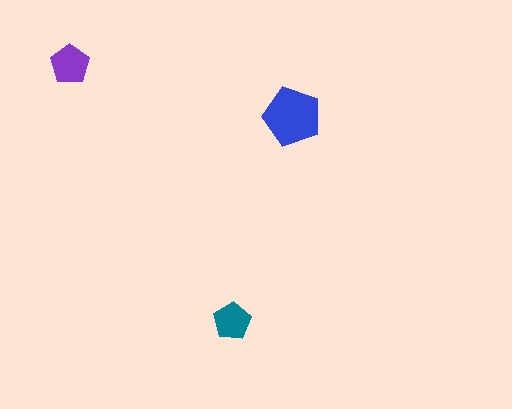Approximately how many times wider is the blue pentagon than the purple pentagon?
About 1.5 times wider.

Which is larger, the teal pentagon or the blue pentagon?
The blue one.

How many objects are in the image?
There are 3 objects in the image.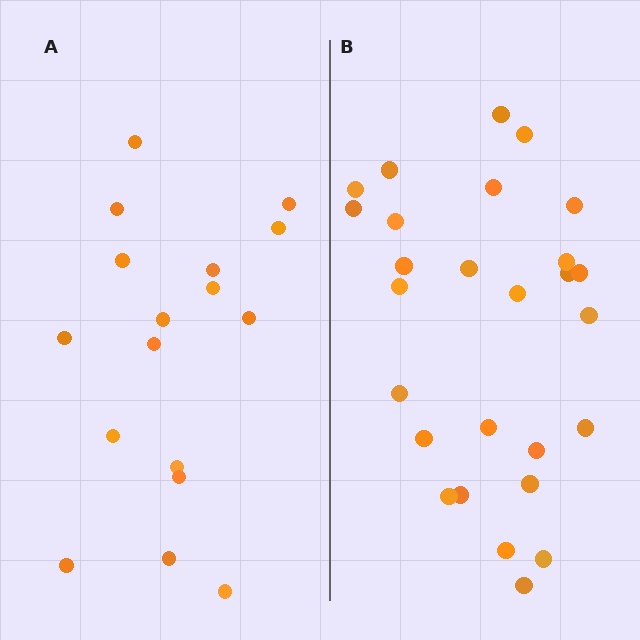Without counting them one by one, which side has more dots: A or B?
Region B (the right region) has more dots.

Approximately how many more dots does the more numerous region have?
Region B has roughly 10 or so more dots than region A.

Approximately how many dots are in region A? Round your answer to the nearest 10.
About 20 dots. (The exact count is 17, which rounds to 20.)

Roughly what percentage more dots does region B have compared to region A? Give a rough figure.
About 60% more.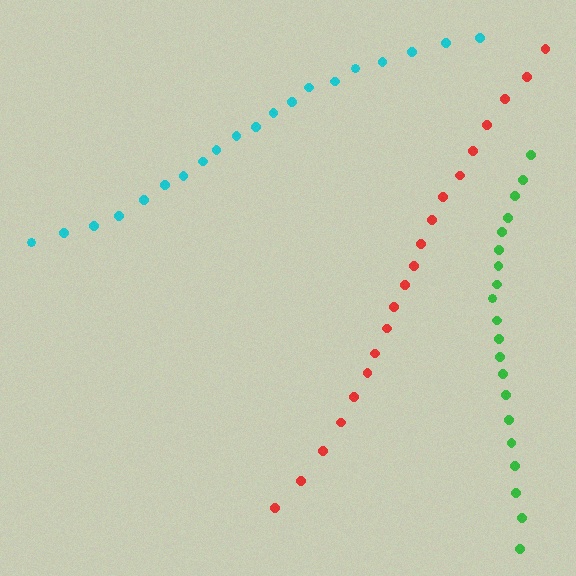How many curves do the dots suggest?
There are 3 distinct paths.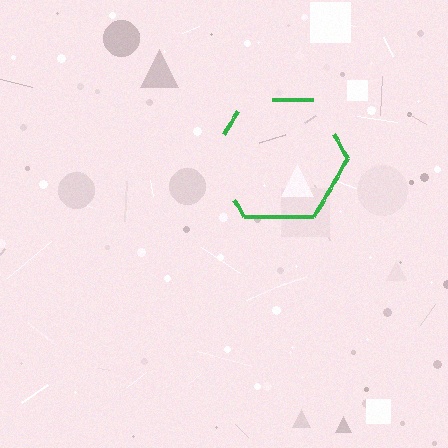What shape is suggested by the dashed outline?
The dashed outline suggests a hexagon.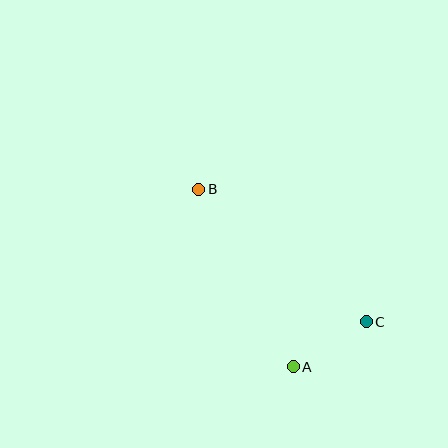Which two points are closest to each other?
Points A and C are closest to each other.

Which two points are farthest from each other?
Points B and C are farthest from each other.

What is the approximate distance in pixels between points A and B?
The distance between A and B is approximately 201 pixels.